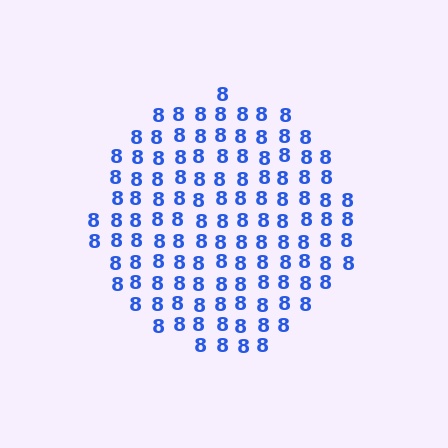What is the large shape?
The large shape is a circle.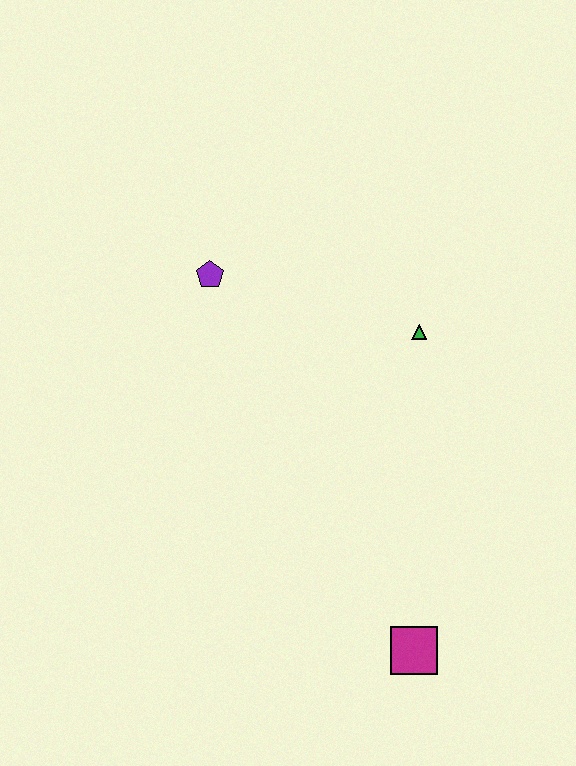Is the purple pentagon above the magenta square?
Yes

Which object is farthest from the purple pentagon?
The magenta square is farthest from the purple pentagon.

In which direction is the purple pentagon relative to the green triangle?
The purple pentagon is to the left of the green triangle.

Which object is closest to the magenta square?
The green triangle is closest to the magenta square.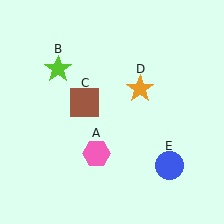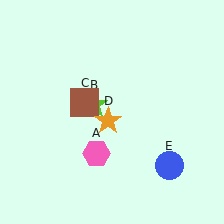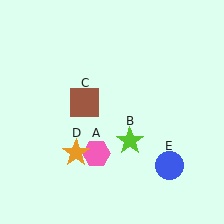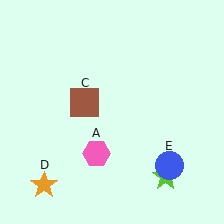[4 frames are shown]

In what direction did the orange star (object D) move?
The orange star (object D) moved down and to the left.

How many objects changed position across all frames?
2 objects changed position: lime star (object B), orange star (object D).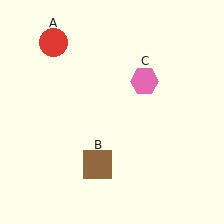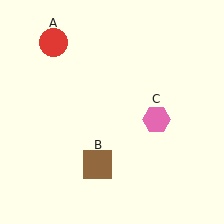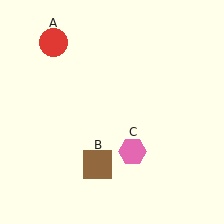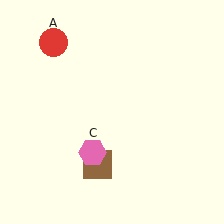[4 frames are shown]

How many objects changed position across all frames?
1 object changed position: pink hexagon (object C).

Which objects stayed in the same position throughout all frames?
Red circle (object A) and brown square (object B) remained stationary.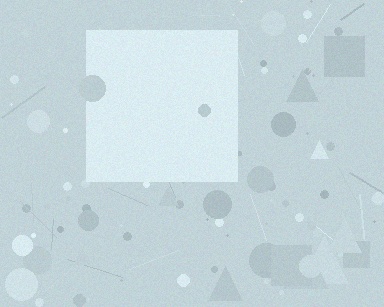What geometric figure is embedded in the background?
A square is embedded in the background.